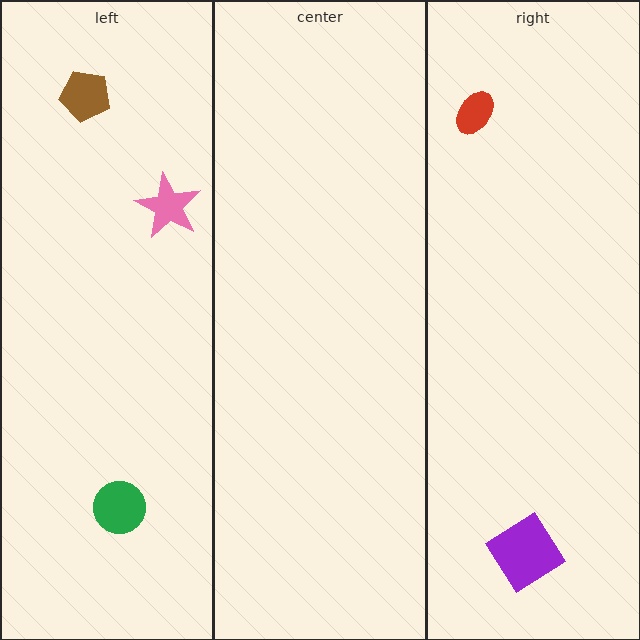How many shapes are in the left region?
3.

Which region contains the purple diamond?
The right region.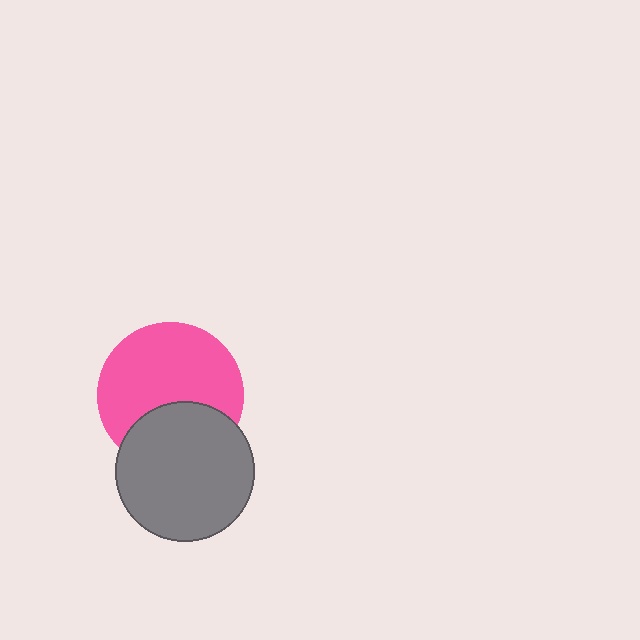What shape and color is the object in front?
The object in front is a gray circle.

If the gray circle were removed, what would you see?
You would see the complete pink circle.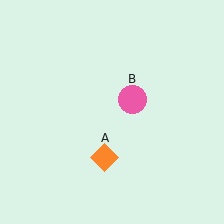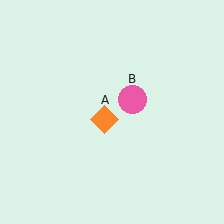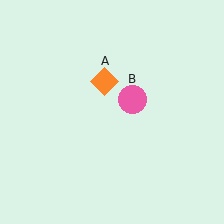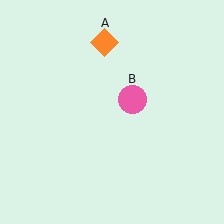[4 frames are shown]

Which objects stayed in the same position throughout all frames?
Pink circle (object B) remained stationary.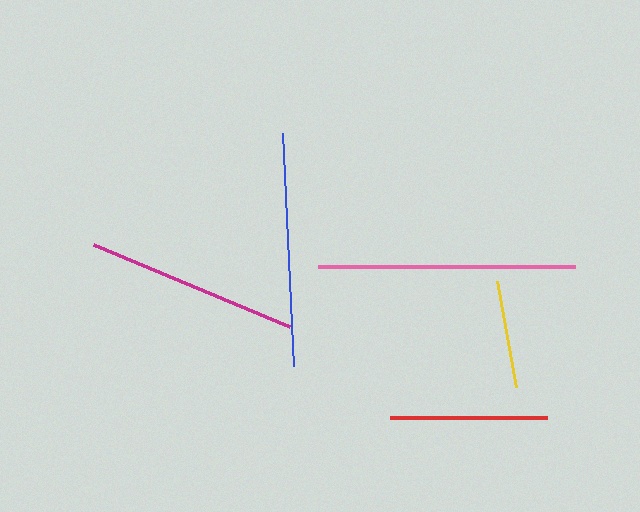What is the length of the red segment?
The red segment is approximately 157 pixels long.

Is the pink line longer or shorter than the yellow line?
The pink line is longer than the yellow line.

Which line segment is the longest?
The pink line is the longest at approximately 257 pixels.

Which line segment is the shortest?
The yellow line is the shortest at approximately 108 pixels.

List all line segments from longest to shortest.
From longest to shortest: pink, blue, magenta, red, yellow.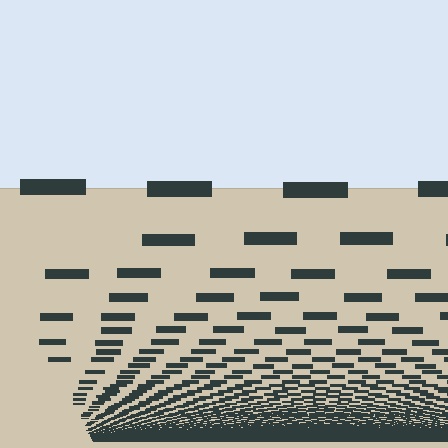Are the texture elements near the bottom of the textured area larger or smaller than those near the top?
Smaller. The gradient is inverted — elements near the bottom are smaller and denser.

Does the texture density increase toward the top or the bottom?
Density increases toward the bottom.